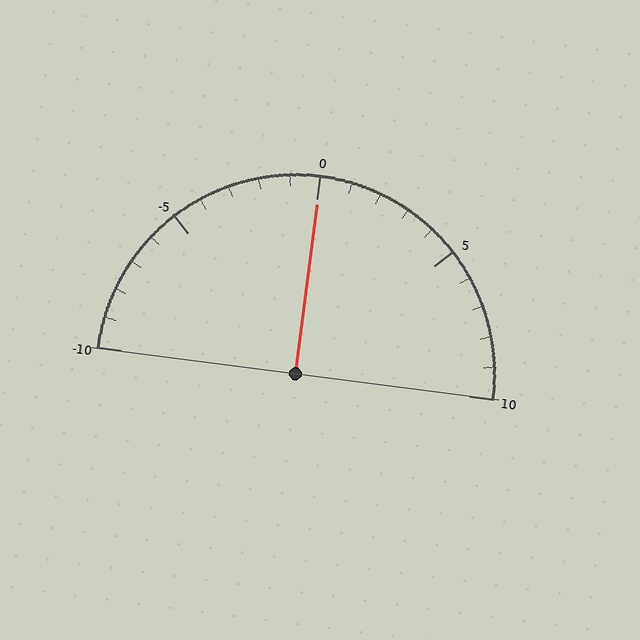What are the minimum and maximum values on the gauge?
The gauge ranges from -10 to 10.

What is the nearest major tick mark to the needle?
The nearest major tick mark is 0.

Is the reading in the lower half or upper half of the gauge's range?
The reading is in the upper half of the range (-10 to 10).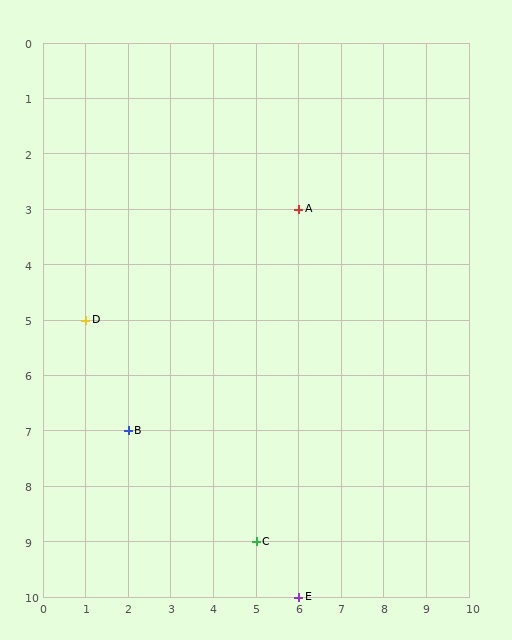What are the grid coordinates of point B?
Point B is at grid coordinates (2, 7).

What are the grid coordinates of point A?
Point A is at grid coordinates (6, 3).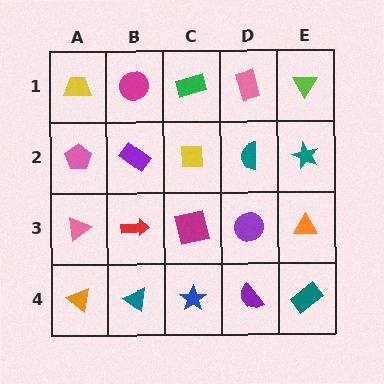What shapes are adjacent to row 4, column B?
A red arrow (row 3, column B), an orange triangle (row 4, column A), a blue star (row 4, column C).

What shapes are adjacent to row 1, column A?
A pink pentagon (row 2, column A), a magenta circle (row 1, column B).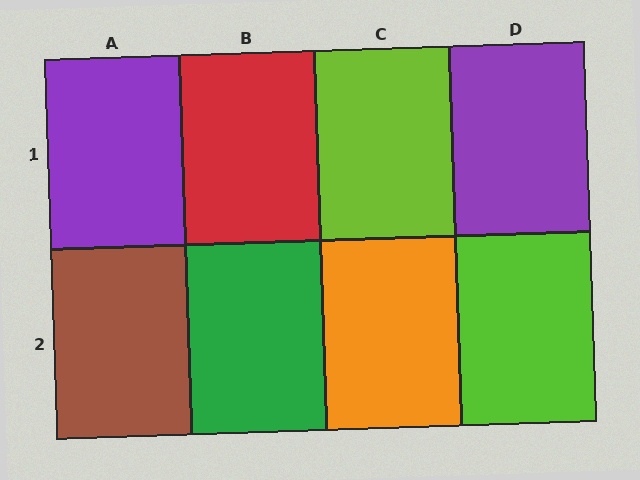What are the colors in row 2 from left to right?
Brown, green, orange, lime.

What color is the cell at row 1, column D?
Purple.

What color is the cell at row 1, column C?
Lime.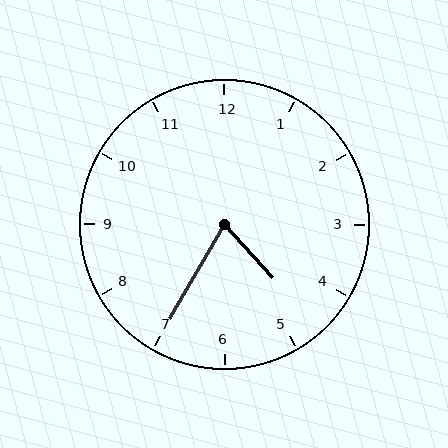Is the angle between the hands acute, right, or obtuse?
It is acute.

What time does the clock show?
4:35.